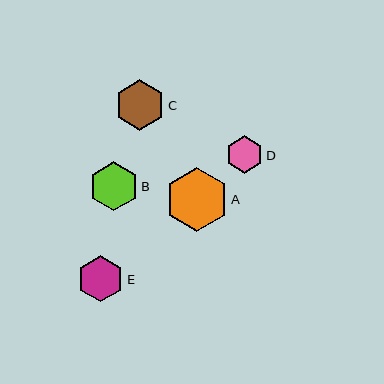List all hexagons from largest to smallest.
From largest to smallest: A, C, B, E, D.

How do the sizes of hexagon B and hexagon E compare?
Hexagon B and hexagon E are approximately the same size.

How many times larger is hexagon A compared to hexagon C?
Hexagon A is approximately 1.3 times the size of hexagon C.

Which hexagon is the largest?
Hexagon A is the largest with a size of approximately 63 pixels.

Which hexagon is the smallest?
Hexagon D is the smallest with a size of approximately 37 pixels.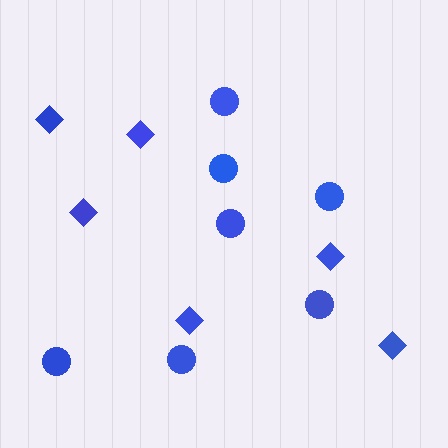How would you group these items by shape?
There are 2 groups: one group of circles (7) and one group of diamonds (6).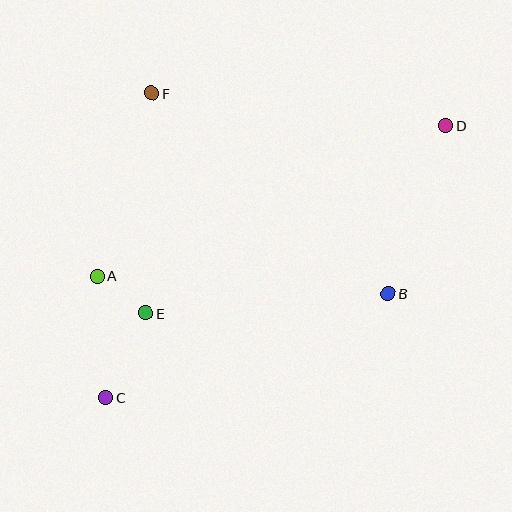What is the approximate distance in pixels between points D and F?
The distance between D and F is approximately 295 pixels.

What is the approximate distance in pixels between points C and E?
The distance between C and E is approximately 93 pixels.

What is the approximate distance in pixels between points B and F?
The distance between B and F is approximately 310 pixels.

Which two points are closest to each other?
Points A and E are closest to each other.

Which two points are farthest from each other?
Points C and D are farthest from each other.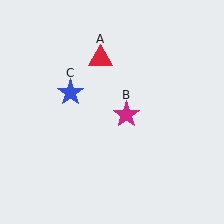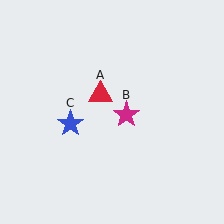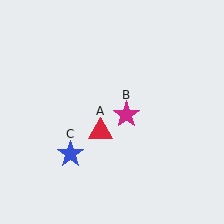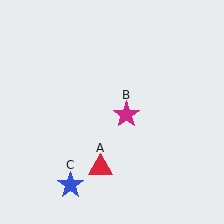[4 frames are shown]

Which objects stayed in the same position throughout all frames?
Magenta star (object B) remained stationary.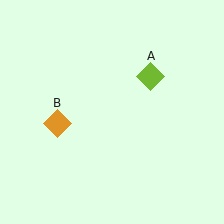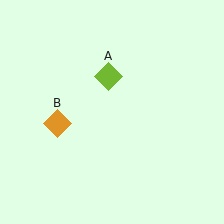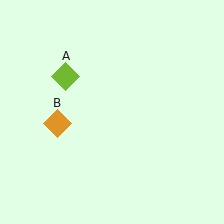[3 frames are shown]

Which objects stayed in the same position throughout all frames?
Orange diamond (object B) remained stationary.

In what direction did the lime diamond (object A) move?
The lime diamond (object A) moved left.